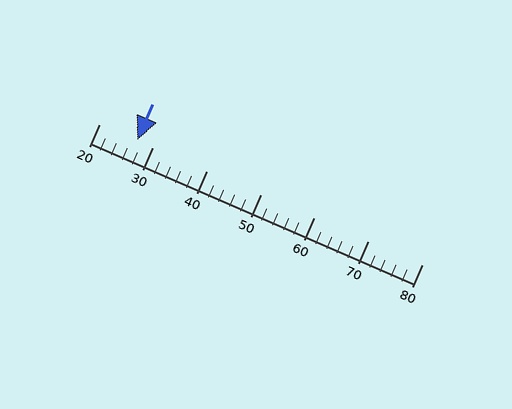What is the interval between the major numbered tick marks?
The major tick marks are spaced 10 units apart.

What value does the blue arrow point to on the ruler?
The blue arrow points to approximately 27.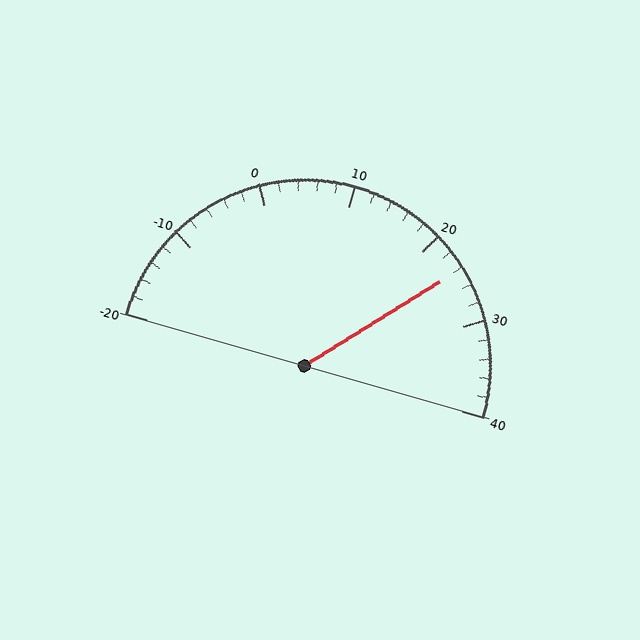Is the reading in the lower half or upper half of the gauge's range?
The reading is in the upper half of the range (-20 to 40).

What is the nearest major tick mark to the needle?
The nearest major tick mark is 20.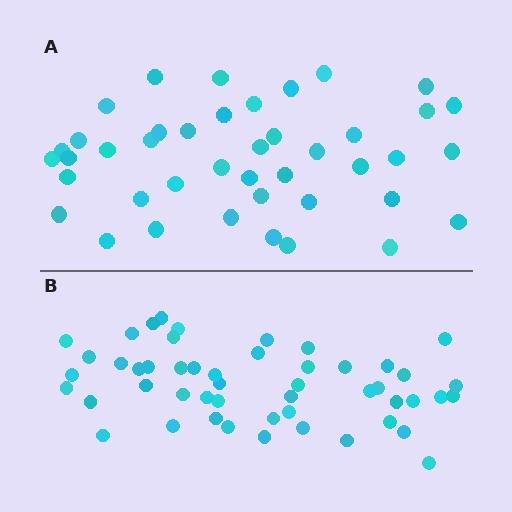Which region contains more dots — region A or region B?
Region B (the bottom region) has more dots.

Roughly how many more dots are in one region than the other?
Region B has roughly 8 or so more dots than region A.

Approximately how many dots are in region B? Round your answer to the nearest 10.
About 50 dots.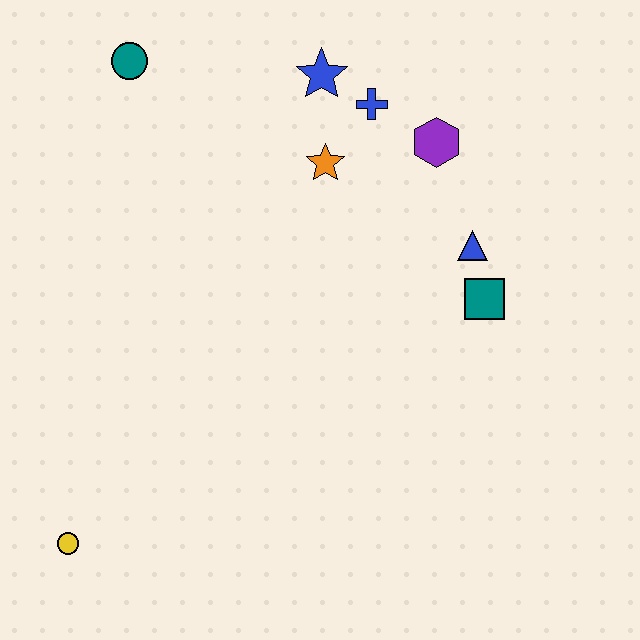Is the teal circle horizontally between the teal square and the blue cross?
No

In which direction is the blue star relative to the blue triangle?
The blue star is above the blue triangle.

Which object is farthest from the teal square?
The yellow circle is farthest from the teal square.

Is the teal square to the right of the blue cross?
Yes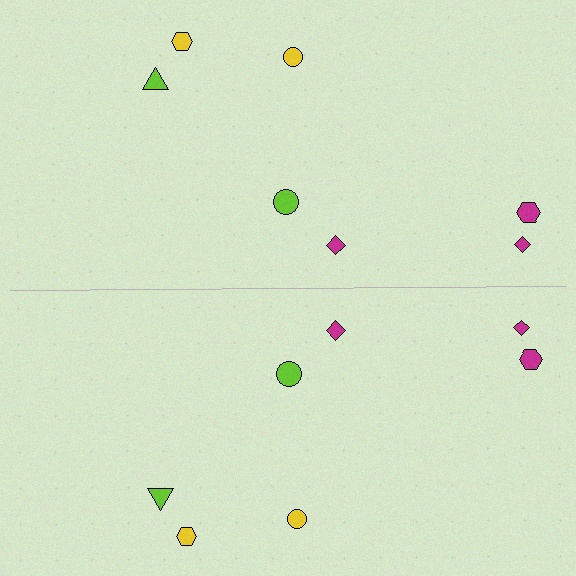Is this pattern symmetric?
Yes, this pattern has bilateral (reflection) symmetry.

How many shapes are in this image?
There are 14 shapes in this image.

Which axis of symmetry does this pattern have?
The pattern has a horizontal axis of symmetry running through the center of the image.